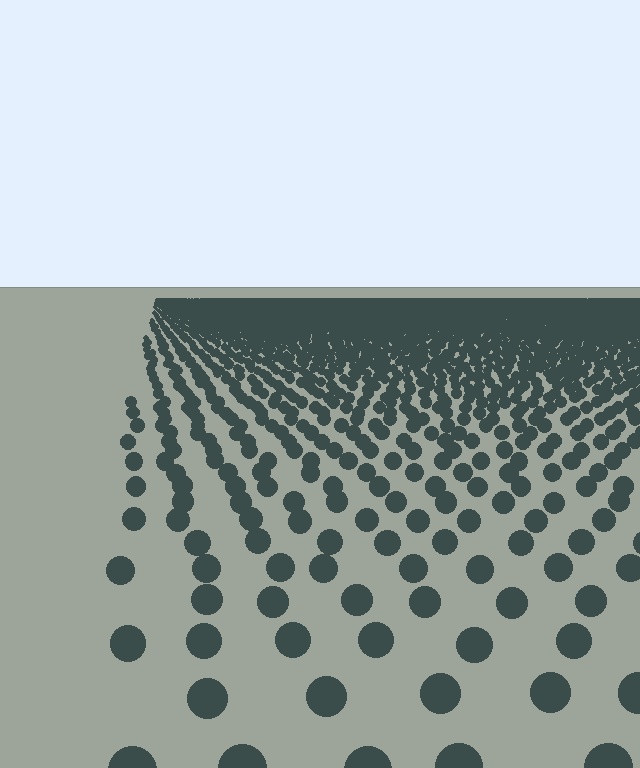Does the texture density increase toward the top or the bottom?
Density increases toward the top.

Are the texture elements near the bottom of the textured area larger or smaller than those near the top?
Larger. Near the bottom, elements are closer to the viewer and appear at a bigger on-screen size.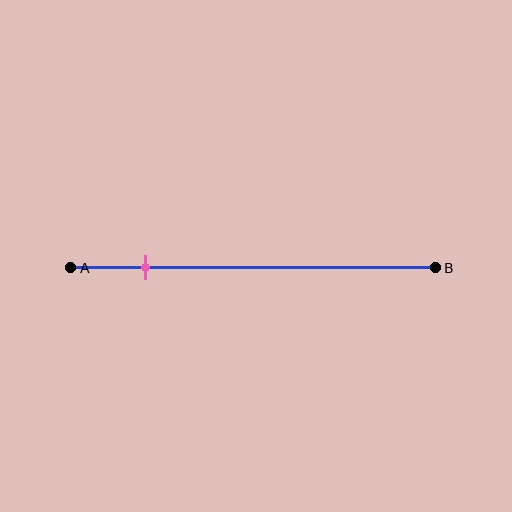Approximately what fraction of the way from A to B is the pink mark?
The pink mark is approximately 20% of the way from A to B.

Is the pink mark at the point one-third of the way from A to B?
No, the mark is at about 20% from A, not at the 33% one-third point.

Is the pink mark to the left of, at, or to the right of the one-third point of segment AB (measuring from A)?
The pink mark is to the left of the one-third point of segment AB.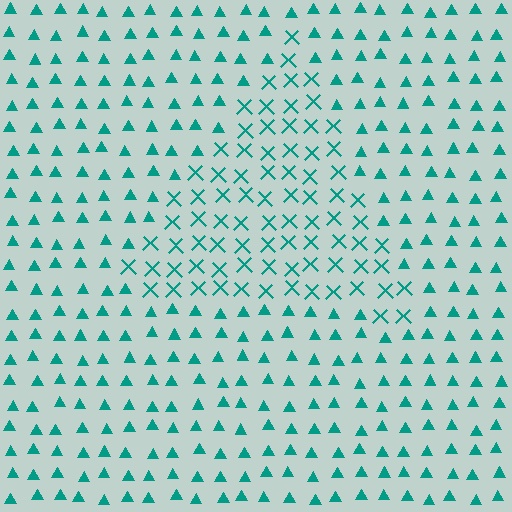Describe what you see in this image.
The image is filled with small teal elements arranged in a uniform grid. A triangle-shaped region contains X marks, while the surrounding area contains triangles. The boundary is defined purely by the change in element shape.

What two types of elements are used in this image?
The image uses X marks inside the triangle region and triangles outside it.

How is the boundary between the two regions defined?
The boundary is defined by a change in element shape: X marks inside vs. triangles outside. All elements share the same color and spacing.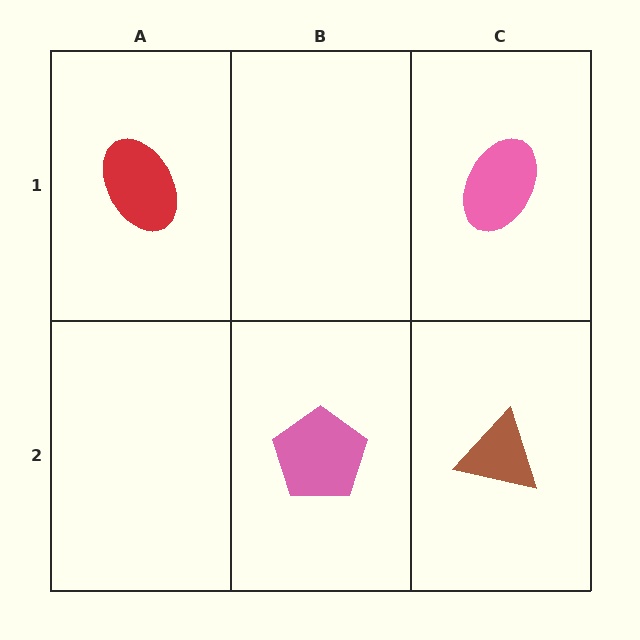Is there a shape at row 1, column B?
No, that cell is empty.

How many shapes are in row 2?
2 shapes.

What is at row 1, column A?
A red ellipse.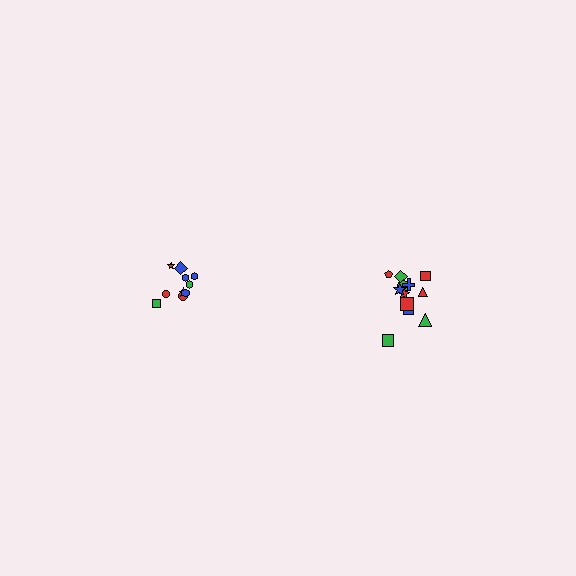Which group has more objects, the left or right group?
The right group.